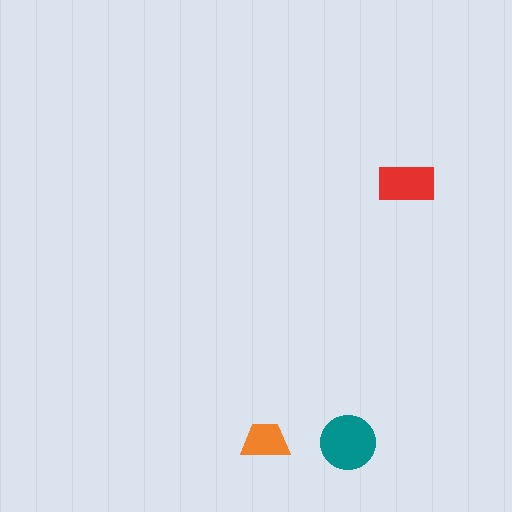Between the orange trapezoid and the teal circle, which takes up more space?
The teal circle.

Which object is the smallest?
The orange trapezoid.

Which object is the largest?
The teal circle.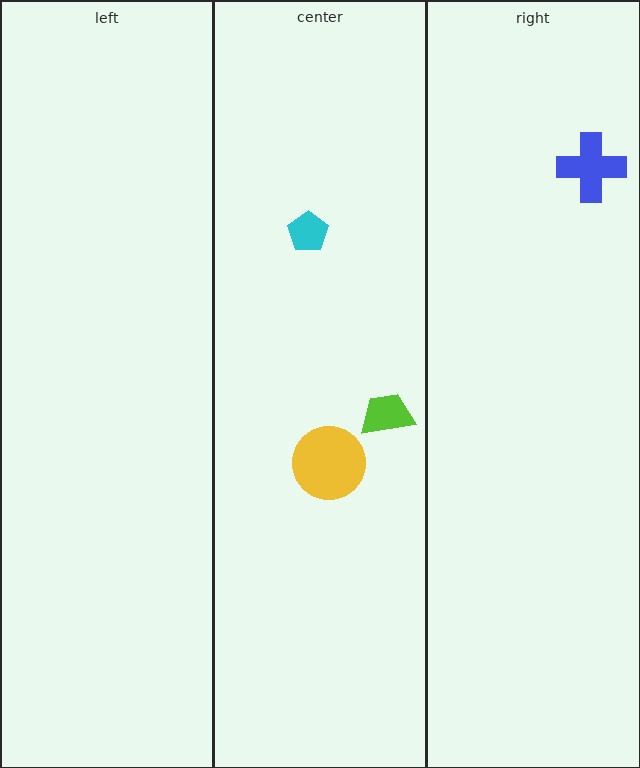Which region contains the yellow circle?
The center region.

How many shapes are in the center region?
3.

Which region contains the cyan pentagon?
The center region.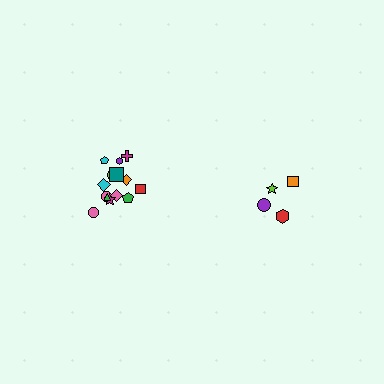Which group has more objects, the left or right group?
The left group.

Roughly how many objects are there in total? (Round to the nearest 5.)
Roughly 20 objects in total.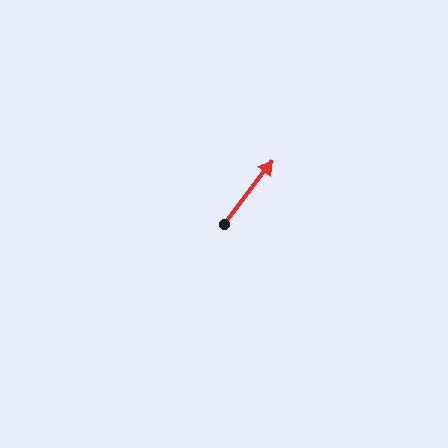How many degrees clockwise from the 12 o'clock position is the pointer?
Approximately 38 degrees.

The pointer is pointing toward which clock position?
Roughly 1 o'clock.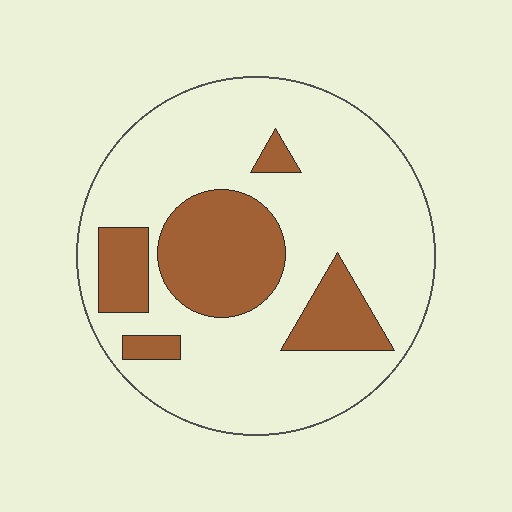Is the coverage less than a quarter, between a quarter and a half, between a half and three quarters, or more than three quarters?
Between a quarter and a half.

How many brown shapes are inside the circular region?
5.